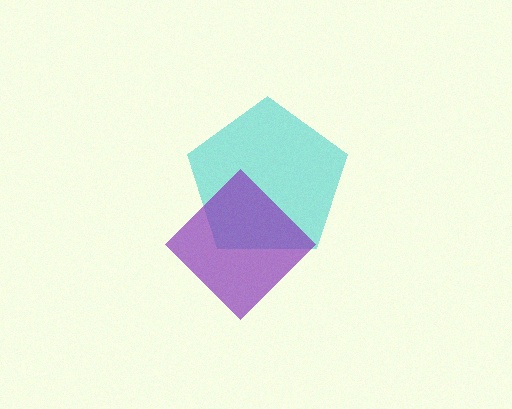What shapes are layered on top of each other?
The layered shapes are: a cyan pentagon, a purple diamond.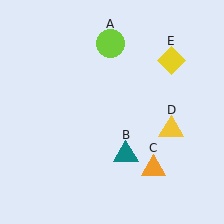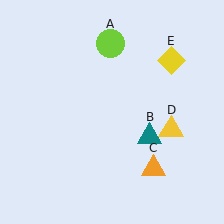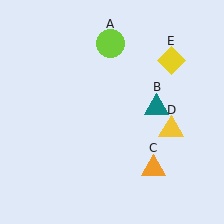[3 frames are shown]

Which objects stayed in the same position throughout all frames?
Lime circle (object A) and orange triangle (object C) and yellow triangle (object D) and yellow diamond (object E) remained stationary.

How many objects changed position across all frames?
1 object changed position: teal triangle (object B).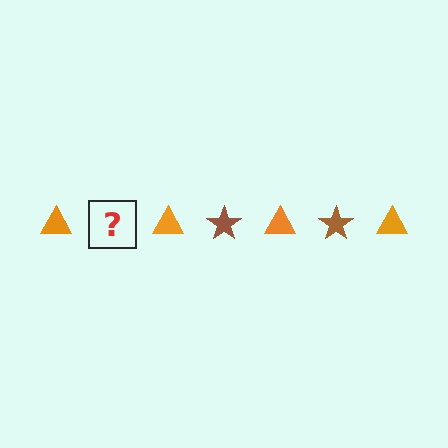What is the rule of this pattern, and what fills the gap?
The rule is that the pattern alternates between orange triangle and brown star. The gap should be filled with a brown star.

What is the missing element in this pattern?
The missing element is a brown star.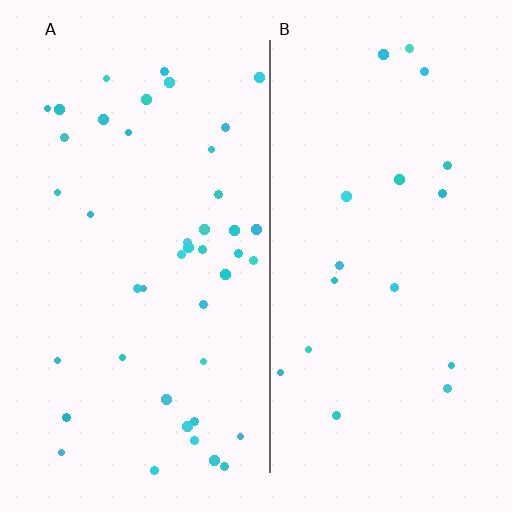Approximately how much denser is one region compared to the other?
Approximately 2.4× — region A over region B.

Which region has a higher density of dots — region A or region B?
A (the left).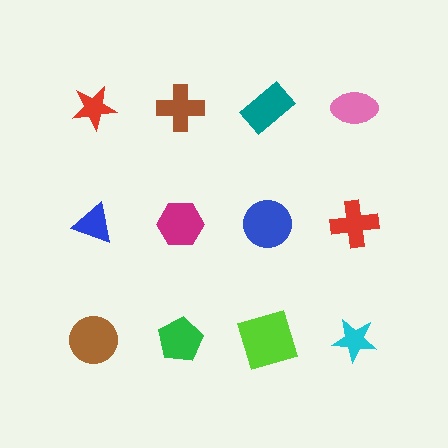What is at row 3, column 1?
A brown circle.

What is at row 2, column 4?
A red cross.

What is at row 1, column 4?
A pink ellipse.